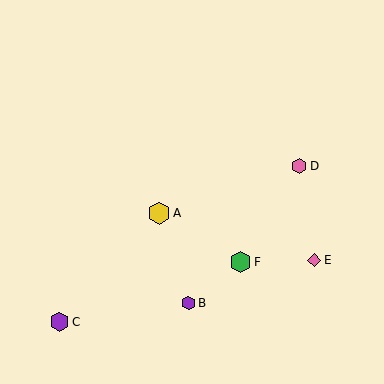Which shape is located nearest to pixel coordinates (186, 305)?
The purple hexagon (labeled B) at (189, 303) is nearest to that location.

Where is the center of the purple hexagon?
The center of the purple hexagon is at (60, 322).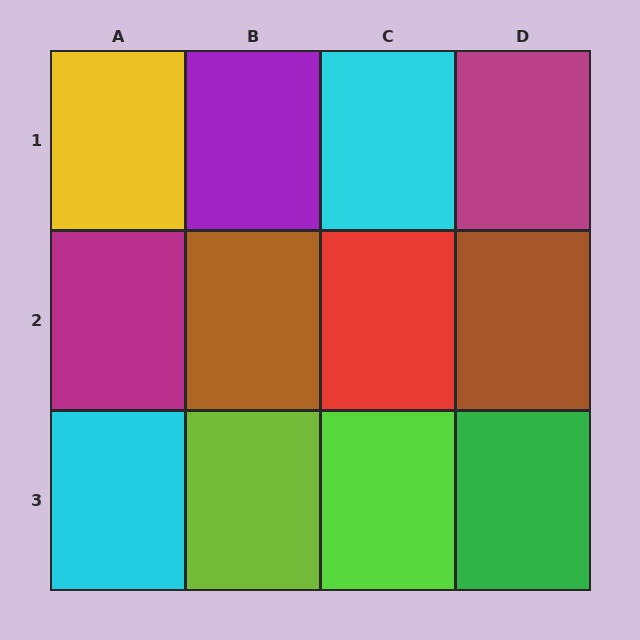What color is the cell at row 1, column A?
Yellow.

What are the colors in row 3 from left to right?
Cyan, lime, lime, green.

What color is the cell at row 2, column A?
Magenta.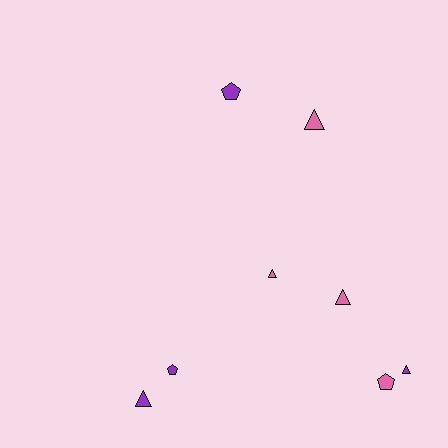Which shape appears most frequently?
Triangle, with 5 objects.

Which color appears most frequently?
Purple, with 4 objects.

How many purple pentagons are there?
There are 2 purple pentagons.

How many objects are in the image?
There are 8 objects.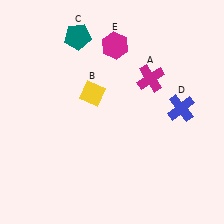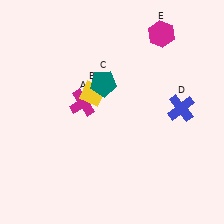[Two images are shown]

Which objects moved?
The objects that moved are: the magenta cross (A), the teal pentagon (C), the magenta hexagon (E).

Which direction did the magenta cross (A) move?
The magenta cross (A) moved left.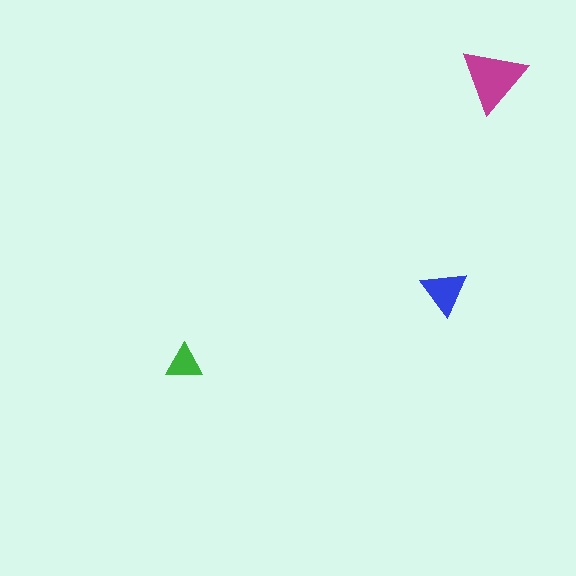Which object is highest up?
The magenta triangle is topmost.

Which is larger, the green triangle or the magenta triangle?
The magenta one.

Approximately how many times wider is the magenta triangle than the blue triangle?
About 1.5 times wider.